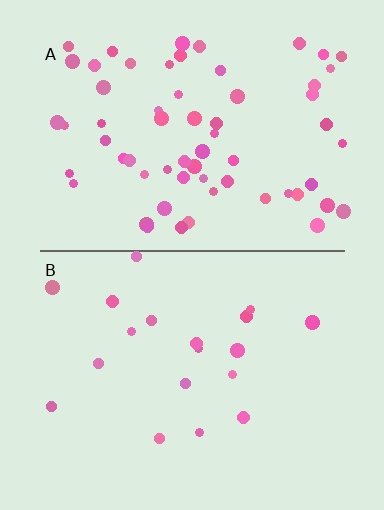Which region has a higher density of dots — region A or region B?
A (the top).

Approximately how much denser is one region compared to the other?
Approximately 3.2× — region A over region B.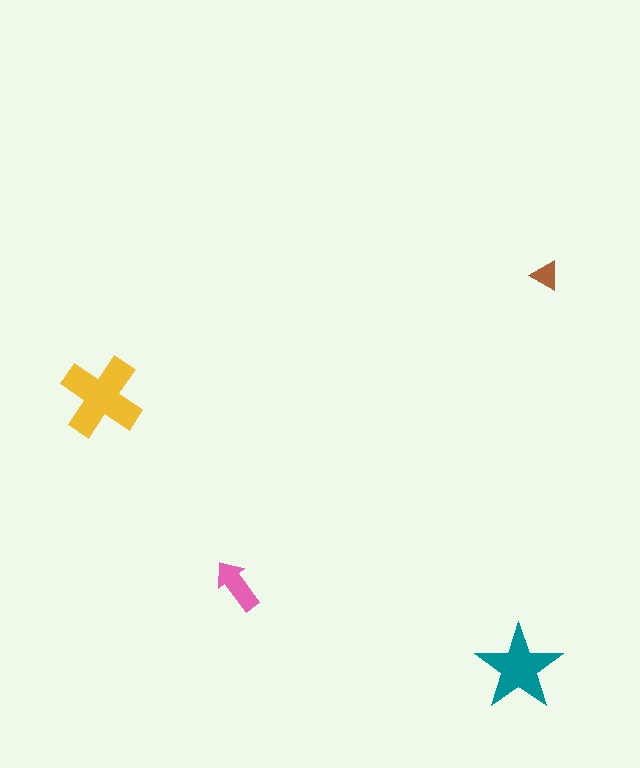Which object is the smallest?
The brown triangle.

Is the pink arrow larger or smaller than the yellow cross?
Smaller.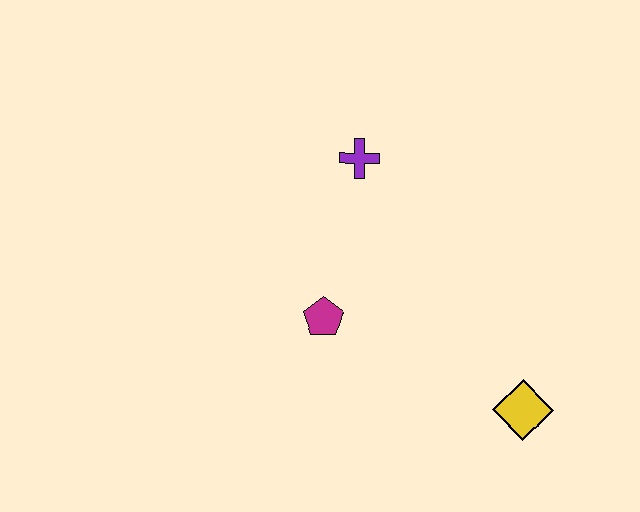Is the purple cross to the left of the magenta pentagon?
No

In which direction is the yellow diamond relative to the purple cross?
The yellow diamond is below the purple cross.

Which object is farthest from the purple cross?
The yellow diamond is farthest from the purple cross.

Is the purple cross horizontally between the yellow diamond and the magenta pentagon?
Yes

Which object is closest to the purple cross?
The magenta pentagon is closest to the purple cross.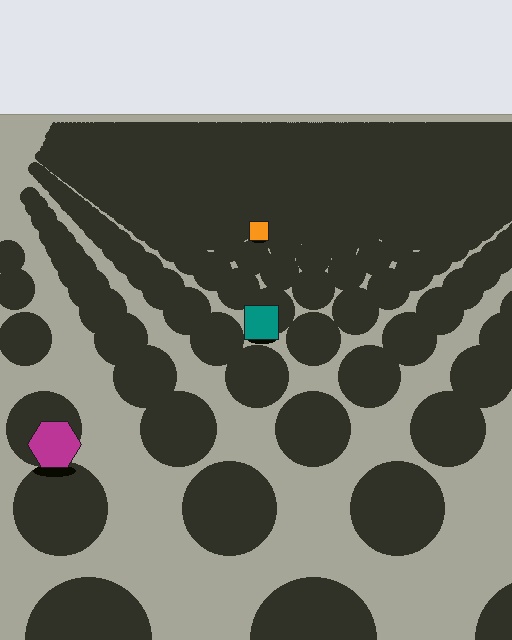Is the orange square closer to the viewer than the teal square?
No. The teal square is closer — you can tell from the texture gradient: the ground texture is coarser near it.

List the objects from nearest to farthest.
From nearest to farthest: the magenta hexagon, the teal square, the orange square.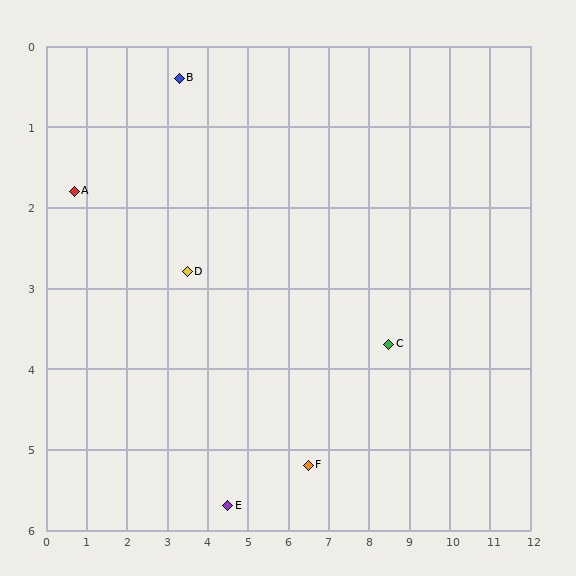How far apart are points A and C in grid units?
Points A and C are about 8.0 grid units apart.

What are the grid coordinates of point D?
Point D is at approximately (3.5, 2.8).